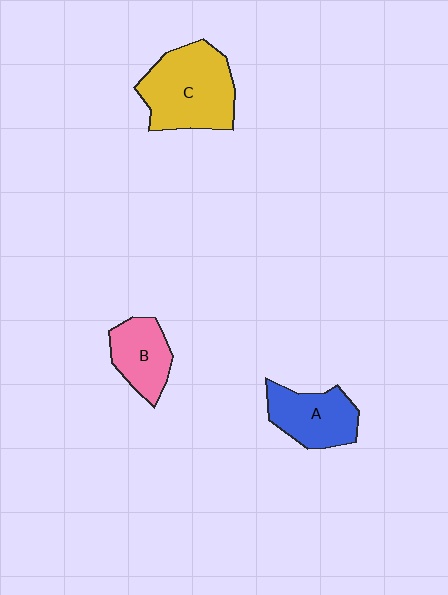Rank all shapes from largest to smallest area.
From largest to smallest: C (yellow), A (blue), B (pink).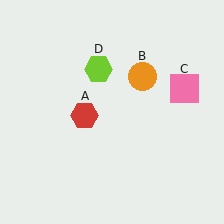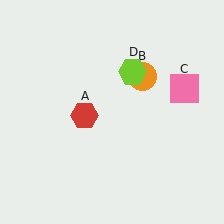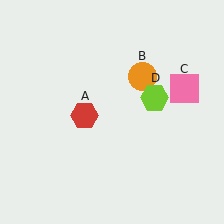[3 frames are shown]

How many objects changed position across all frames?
1 object changed position: lime hexagon (object D).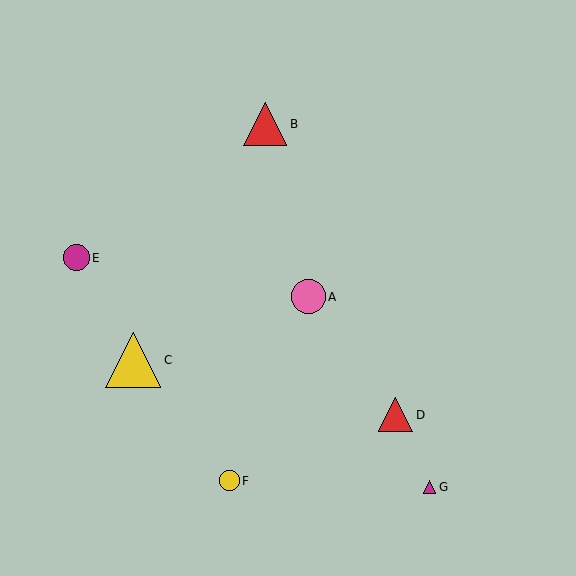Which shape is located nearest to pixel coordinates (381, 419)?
The red triangle (labeled D) at (396, 415) is nearest to that location.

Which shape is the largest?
The yellow triangle (labeled C) is the largest.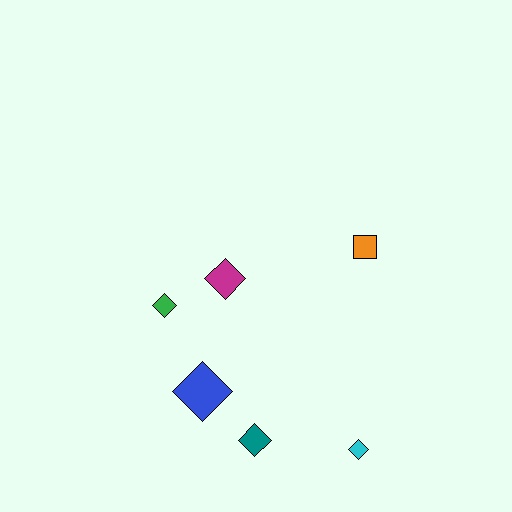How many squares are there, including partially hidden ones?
There is 1 square.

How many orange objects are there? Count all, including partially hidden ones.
There is 1 orange object.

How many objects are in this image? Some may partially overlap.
There are 6 objects.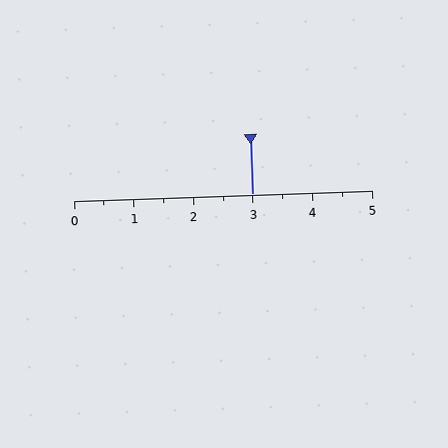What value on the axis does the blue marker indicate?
The marker indicates approximately 3.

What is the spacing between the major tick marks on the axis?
The major ticks are spaced 1 apart.